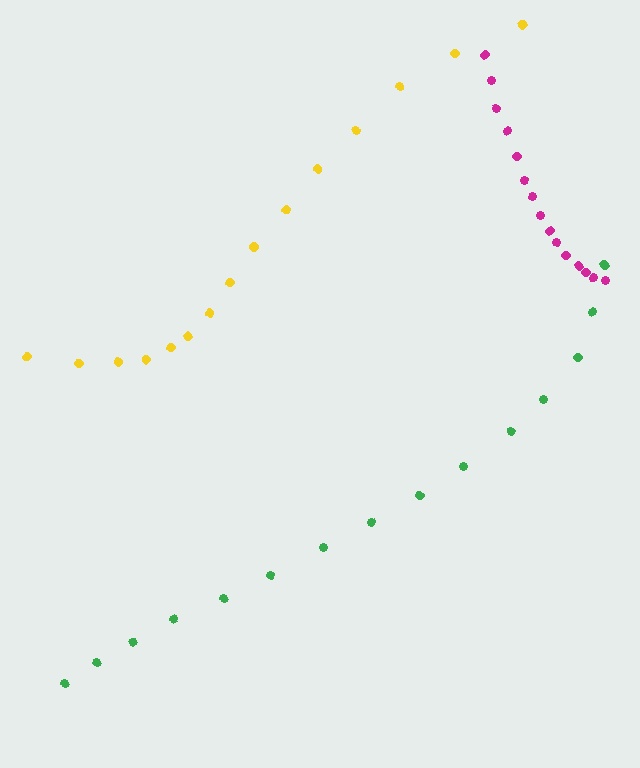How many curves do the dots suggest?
There are 3 distinct paths.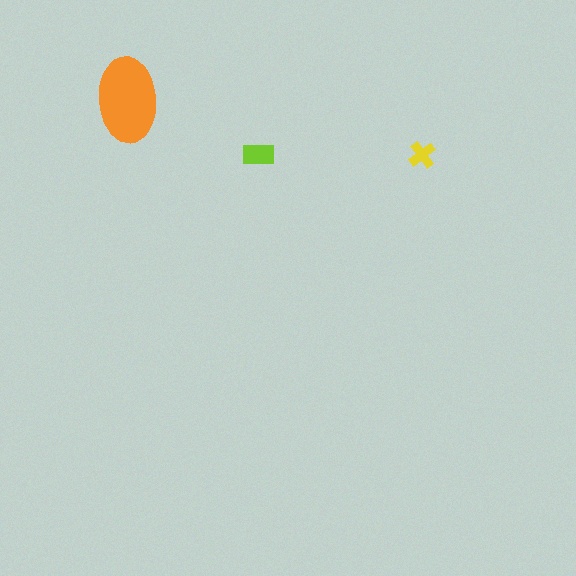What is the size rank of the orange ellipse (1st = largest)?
1st.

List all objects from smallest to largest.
The yellow cross, the lime rectangle, the orange ellipse.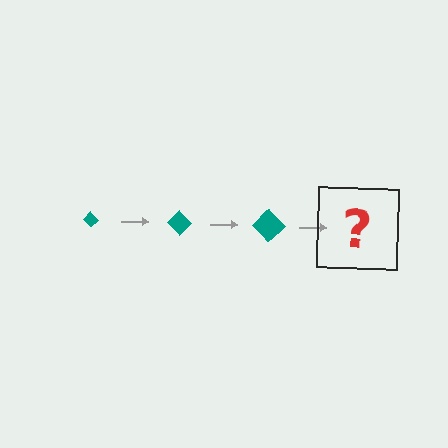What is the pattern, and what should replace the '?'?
The pattern is that the diamond gets progressively larger each step. The '?' should be a teal diamond, larger than the previous one.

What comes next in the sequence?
The next element should be a teal diamond, larger than the previous one.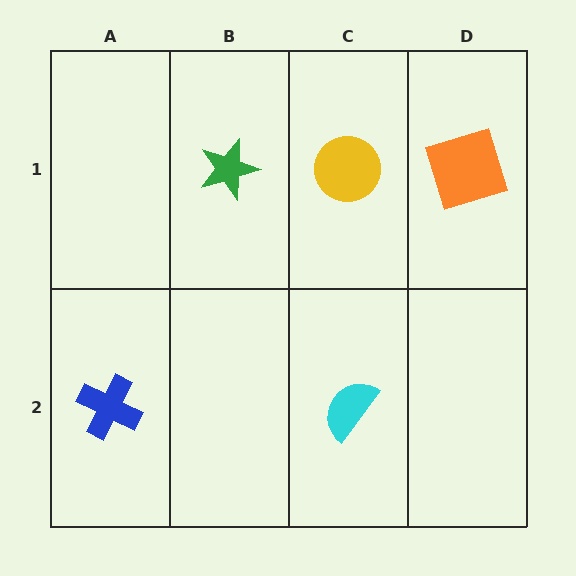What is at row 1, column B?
A green star.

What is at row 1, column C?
A yellow circle.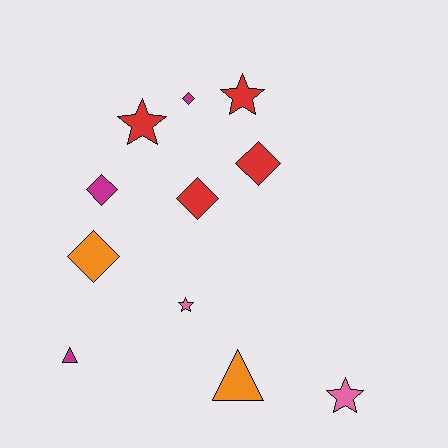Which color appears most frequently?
Red, with 4 objects.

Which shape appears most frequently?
Diamond, with 5 objects.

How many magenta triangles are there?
There is 1 magenta triangle.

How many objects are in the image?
There are 11 objects.